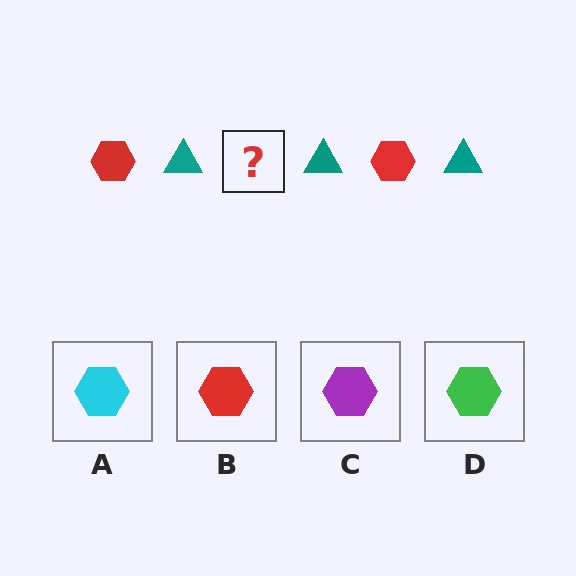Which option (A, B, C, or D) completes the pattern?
B.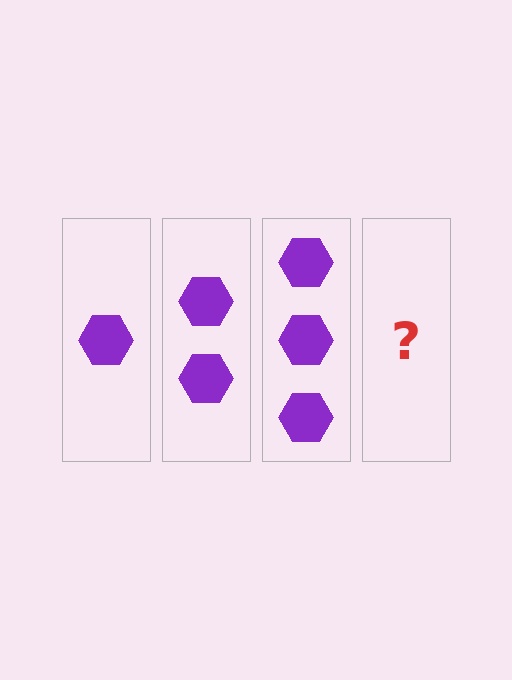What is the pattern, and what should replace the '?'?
The pattern is that each step adds one more hexagon. The '?' should be 4 hexagons.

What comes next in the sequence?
The next element should be 4 hexagons.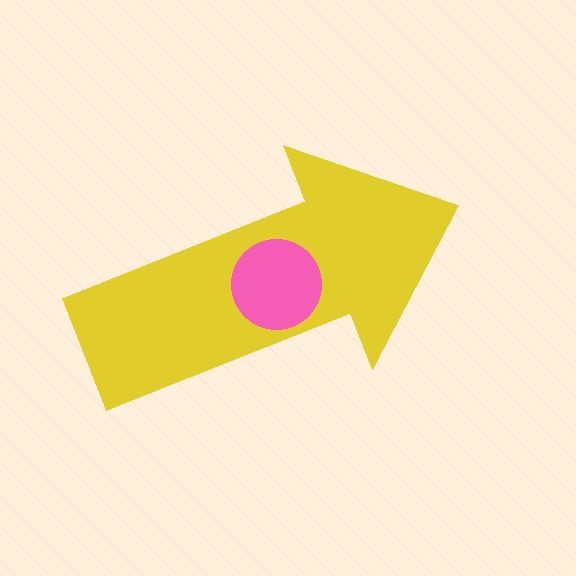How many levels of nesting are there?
2.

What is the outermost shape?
The yellow arrow.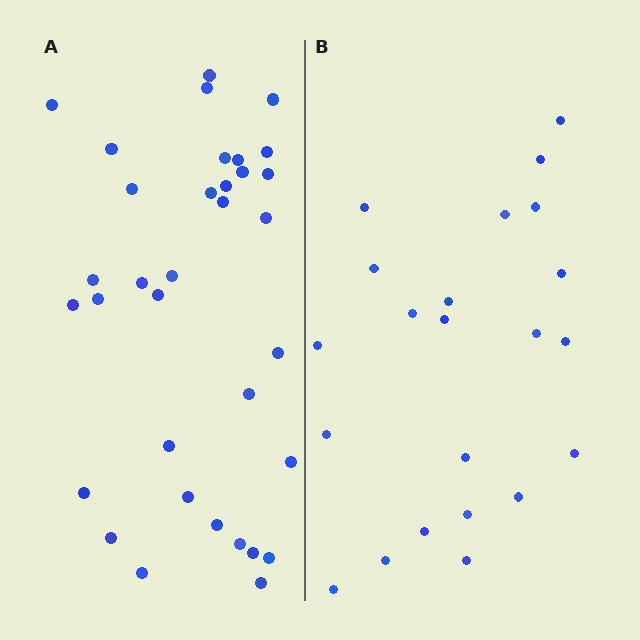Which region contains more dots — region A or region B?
Region A (the left region) has more dots.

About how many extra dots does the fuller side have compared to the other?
Region A has roughly 12 or so more dots than region B.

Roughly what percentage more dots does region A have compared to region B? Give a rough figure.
About 55% more.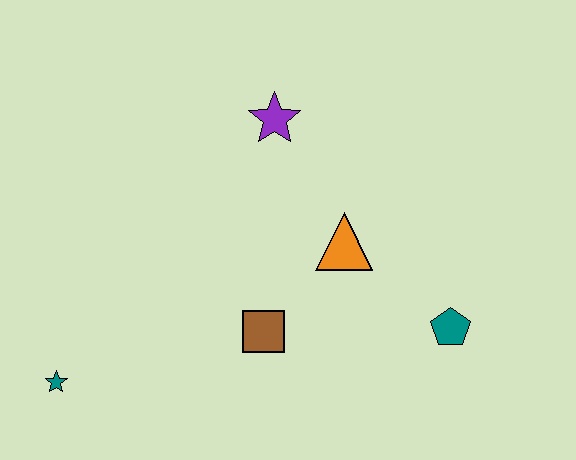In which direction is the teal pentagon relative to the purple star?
The teal pentagon is below the purple star.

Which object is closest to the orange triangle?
The brown square is closest to the orange triangle.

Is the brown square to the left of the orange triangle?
Yes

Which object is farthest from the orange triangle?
The teal star is farthest from the orange triangle.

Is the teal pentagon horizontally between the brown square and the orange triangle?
No